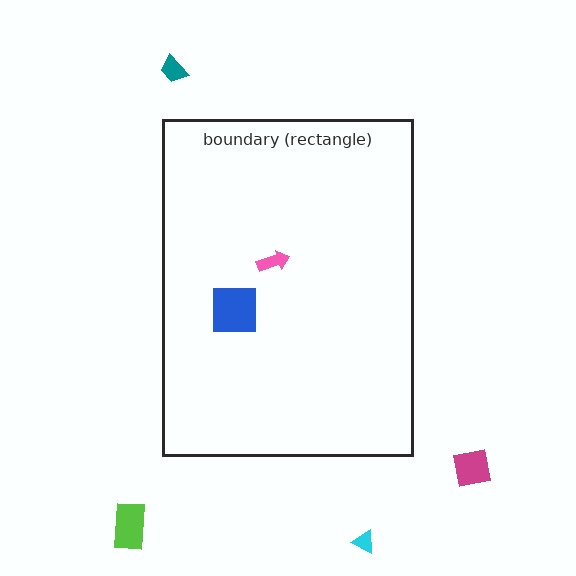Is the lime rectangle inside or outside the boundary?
Outside.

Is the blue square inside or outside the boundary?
Inside.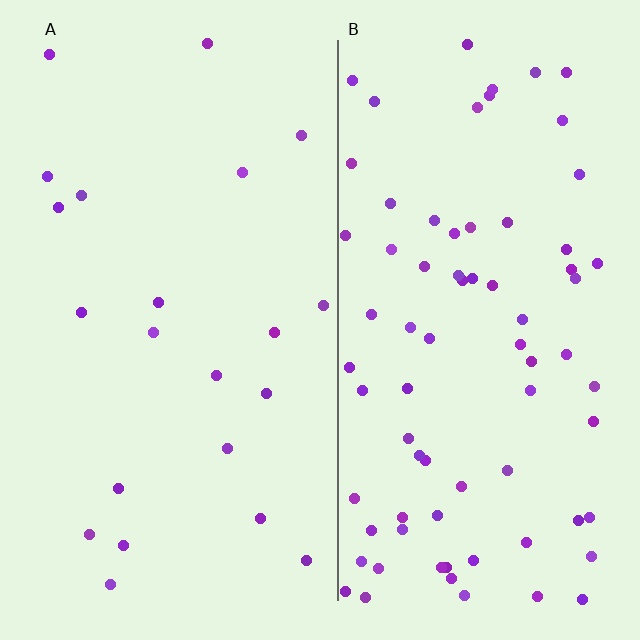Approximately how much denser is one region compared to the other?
Approximately 3.5× — region B over region A.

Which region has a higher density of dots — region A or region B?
B (the right).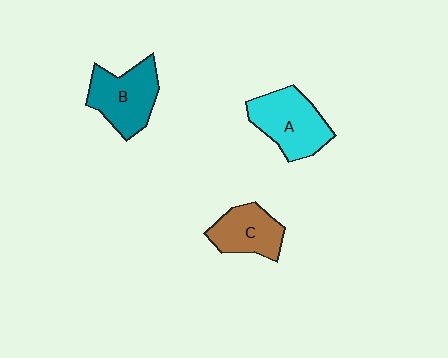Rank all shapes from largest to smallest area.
From largest to smallest: A (cyan), B (teal), C (brown).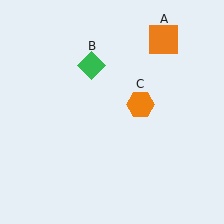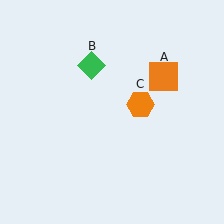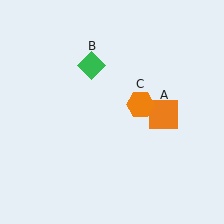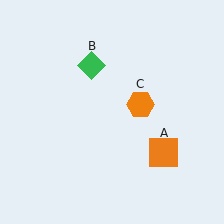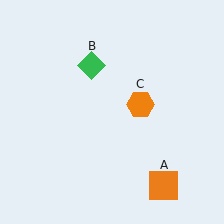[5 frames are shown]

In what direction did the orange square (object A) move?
The orange square (object A) moved down.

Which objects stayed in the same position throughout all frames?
Green diamond (object B) and orange hexagon (object C) remained stationary.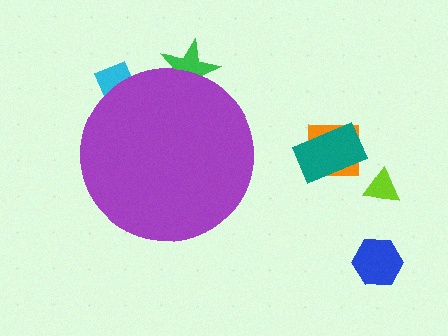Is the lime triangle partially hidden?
No, the lime triangle is fully visible.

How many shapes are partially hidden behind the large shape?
2 shapes are partially hidden.